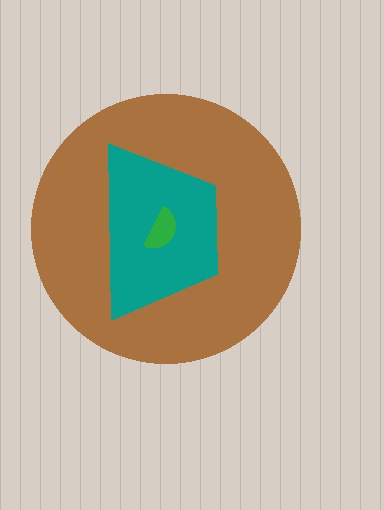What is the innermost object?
The green semicircle.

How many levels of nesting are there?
3.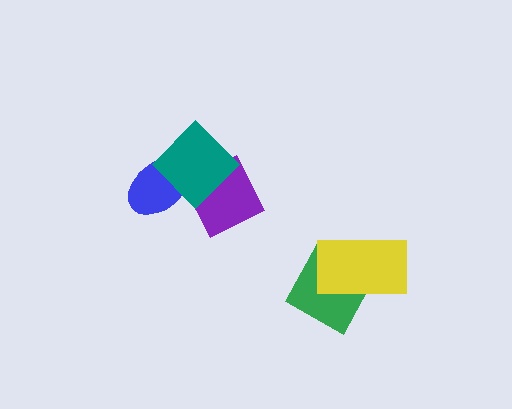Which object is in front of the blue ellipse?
The teal diamond is in front of the blue ellipse.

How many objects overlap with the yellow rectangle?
1 object overlaps with the yellow rectangle.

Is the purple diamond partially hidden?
Yes, it is partially covered by another shape.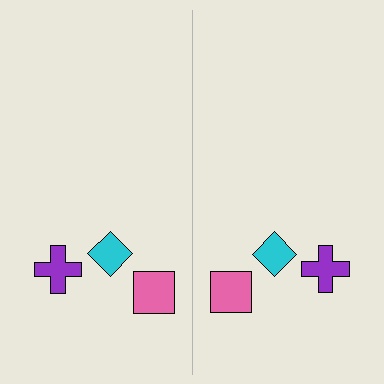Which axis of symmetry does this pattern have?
The pattern has a vertical axis of symmetry running through the center of the image.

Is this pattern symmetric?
Yes, this pattern has bilateral (reflection) symmetry.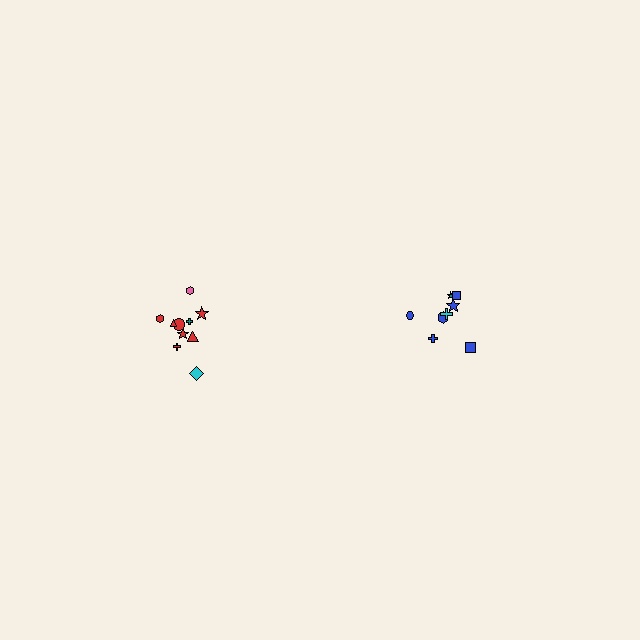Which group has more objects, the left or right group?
The left group.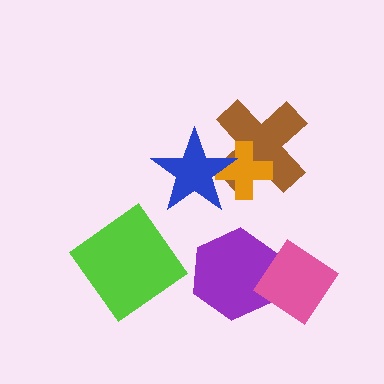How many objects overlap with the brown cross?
2 objects overlap with the brown cross.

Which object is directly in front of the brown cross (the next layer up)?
The orange cross is directly in front of the brown cross.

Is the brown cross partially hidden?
Yes, it is partially covered by another shape.